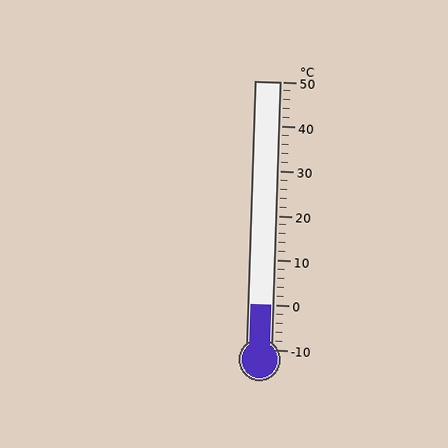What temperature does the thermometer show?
The thermometer shows approximately 0°C.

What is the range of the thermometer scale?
The thermometer scale ranges from -10°C to 50°C.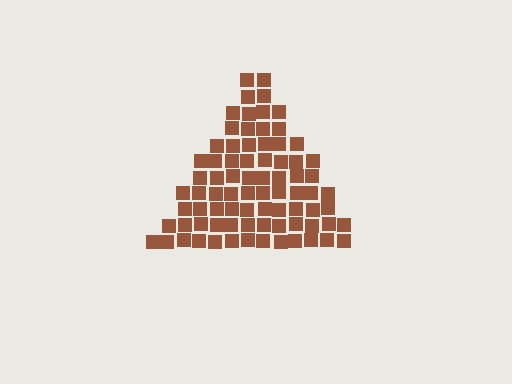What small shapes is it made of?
It is made of small squares.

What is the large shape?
The large shape is a triangle.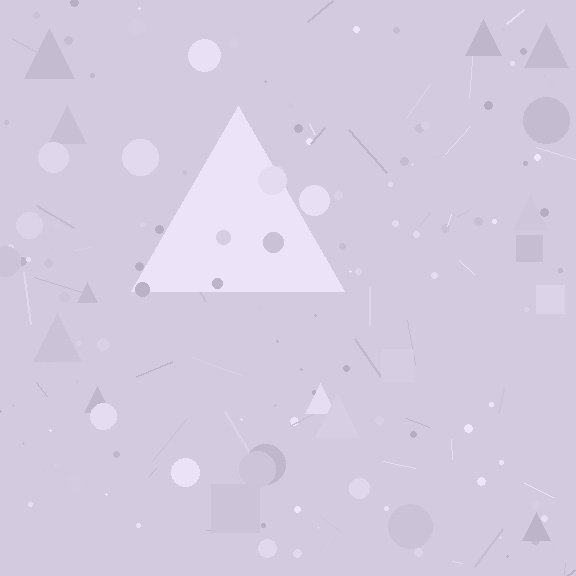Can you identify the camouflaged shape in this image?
The camouflaged shape is a triangle.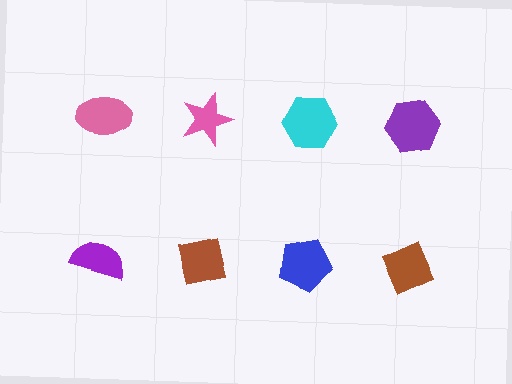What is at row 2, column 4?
A brown diamond.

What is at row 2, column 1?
A purple semicircle.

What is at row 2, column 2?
A brown square.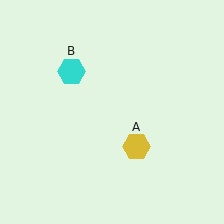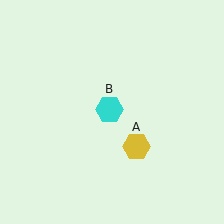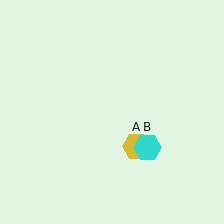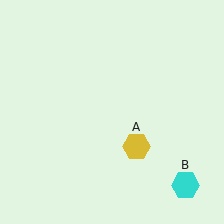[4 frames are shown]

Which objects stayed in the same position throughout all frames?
Yellow hexagon (object A) remained stationary.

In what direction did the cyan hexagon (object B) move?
The cyan hexagon (object B) moved down and to the right.